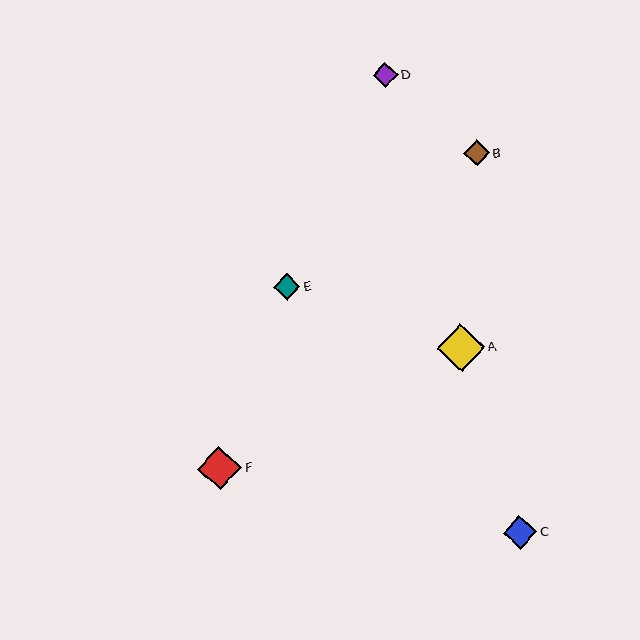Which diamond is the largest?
Diamond A is the largest with a size of approximately 48 pixels.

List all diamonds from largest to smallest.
From largest to smallest: A, F, C, E, B, D.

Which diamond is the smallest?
Diamond D is the smallest with a size of approximately 25 pixels.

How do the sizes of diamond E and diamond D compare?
Diamond E and diamond D are approximately the same size.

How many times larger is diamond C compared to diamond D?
Diamond C is approximately 1.4 times the size of diamond D.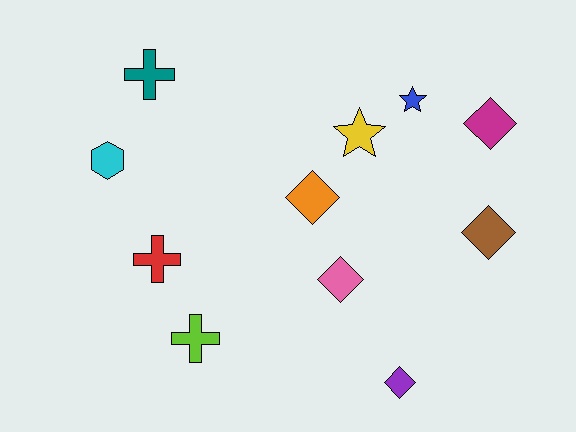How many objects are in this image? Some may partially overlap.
There are 11 objects.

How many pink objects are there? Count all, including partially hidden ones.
There is 1 pink object.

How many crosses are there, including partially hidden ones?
There are 3 crosses.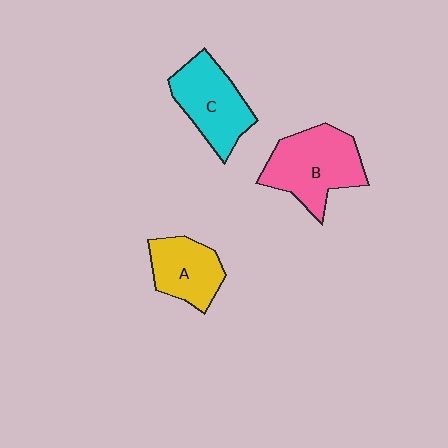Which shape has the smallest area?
Shape A (yellow).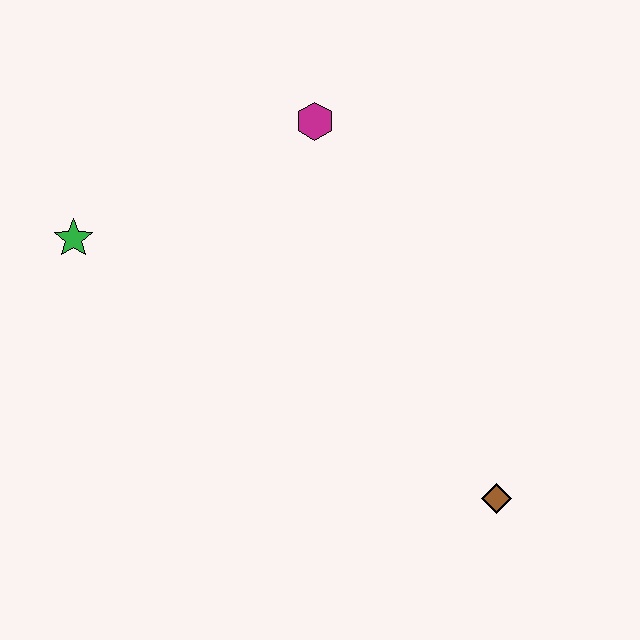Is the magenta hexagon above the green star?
Yes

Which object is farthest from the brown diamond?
The green star is farthest from the brown diamond.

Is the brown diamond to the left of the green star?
No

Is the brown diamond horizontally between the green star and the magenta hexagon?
No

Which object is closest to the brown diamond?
The magenta hexagon is closest to the brown diamond.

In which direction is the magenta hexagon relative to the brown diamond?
The magenta hexagon is above the brown diamond.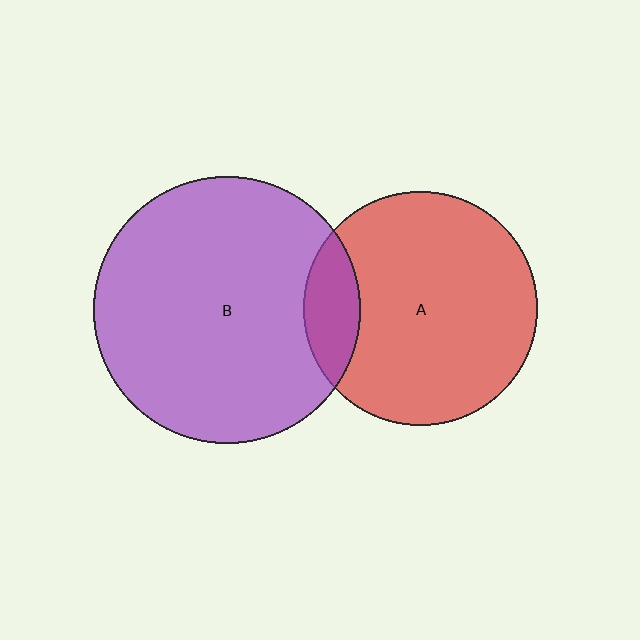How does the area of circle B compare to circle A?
Approximately 1.3 times.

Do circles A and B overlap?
Yes.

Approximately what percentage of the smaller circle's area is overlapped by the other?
Approximately 15%.